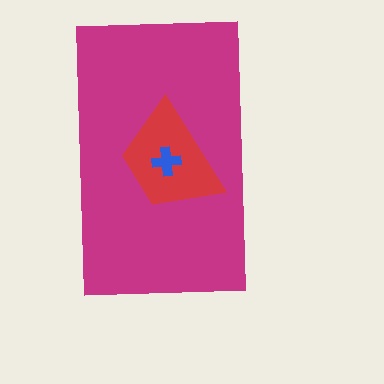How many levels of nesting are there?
3.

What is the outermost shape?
The magenta rectangle.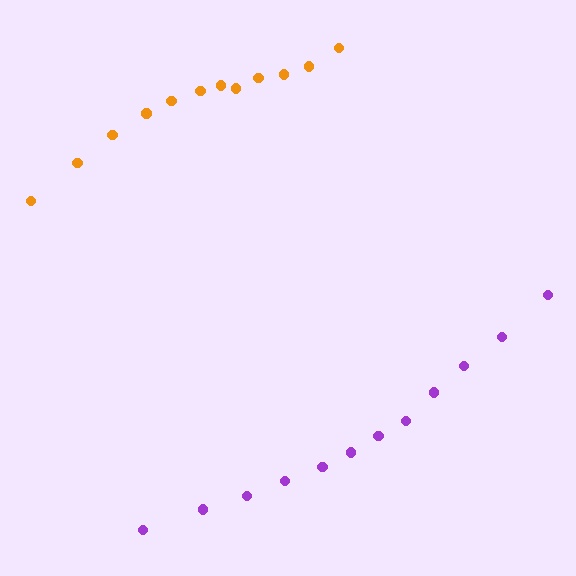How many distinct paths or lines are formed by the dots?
There are 2 distinct paths.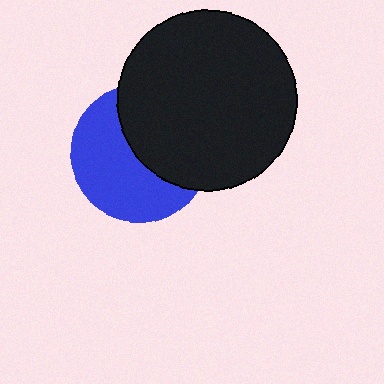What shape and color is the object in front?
The object in front is a black circle.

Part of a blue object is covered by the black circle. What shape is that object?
It is a circle.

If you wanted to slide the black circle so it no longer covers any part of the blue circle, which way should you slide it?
Slide it toward the upper-right — that is the most direct way to separate the two shapes.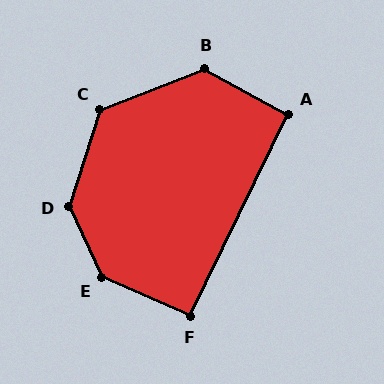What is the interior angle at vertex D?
Approximately 138 degrees (obtuse).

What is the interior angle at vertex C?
Approximately 129 degrees (obtuse).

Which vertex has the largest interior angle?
E, at approximately 139 degrees.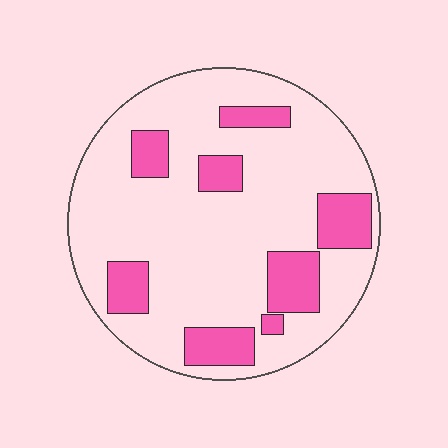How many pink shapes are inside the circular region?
8.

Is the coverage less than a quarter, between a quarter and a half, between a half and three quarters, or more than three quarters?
Less than a quarter.